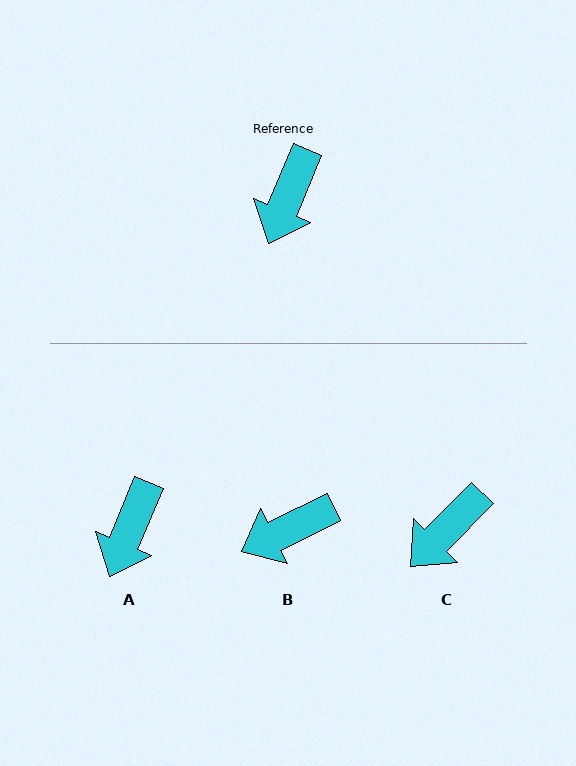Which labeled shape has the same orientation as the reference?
A.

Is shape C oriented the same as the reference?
No, it is off by about 22 degrees.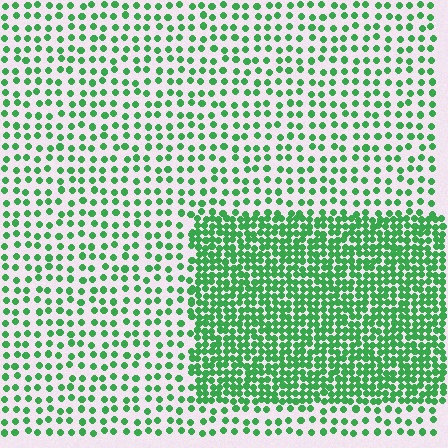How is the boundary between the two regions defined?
The boundary is defined by a change in element density (approximately 2.5x ratio). All elements are the same color, size, and shape.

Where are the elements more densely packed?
The elements are more densely packed inside the rectangle boundary.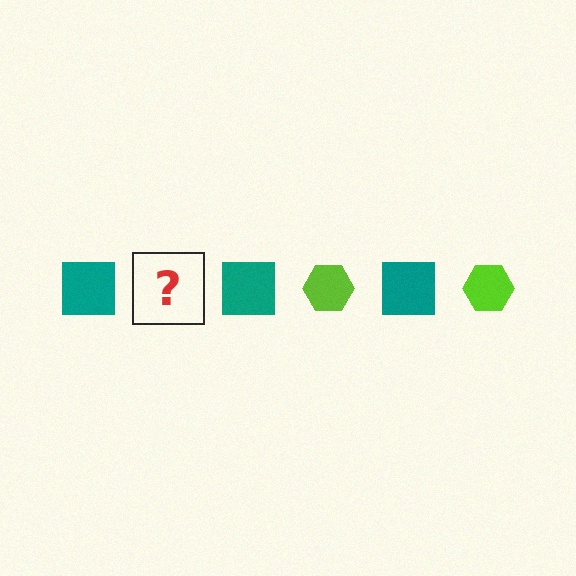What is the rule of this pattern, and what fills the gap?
The rule is that the pattern alternates between teal square and lime hexagon. The gap should be filled with a lime hexagon.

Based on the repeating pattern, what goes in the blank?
The blank should be a lime hexagon.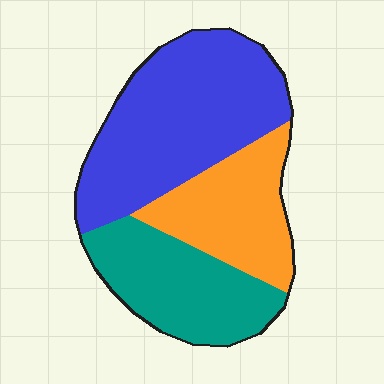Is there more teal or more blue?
Blue.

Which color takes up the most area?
Blue, at roughly 45%.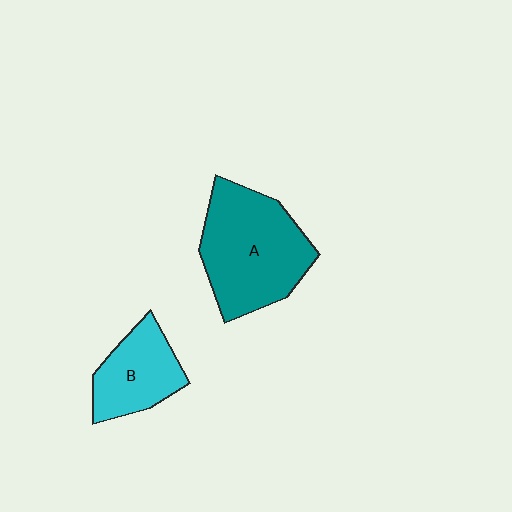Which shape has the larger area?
Shape A (teal).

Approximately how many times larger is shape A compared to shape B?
Approximately 1.8 times.